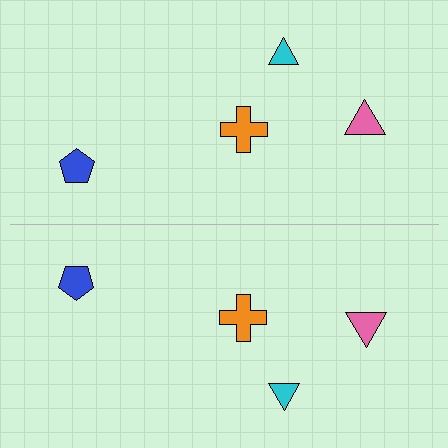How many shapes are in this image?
There are 8 shapes in this image.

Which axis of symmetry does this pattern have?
The pattern has a horizontal axis of symmetry running through the center of the image.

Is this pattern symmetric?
Yes, this pattern has bilateral (reflection) symmetry.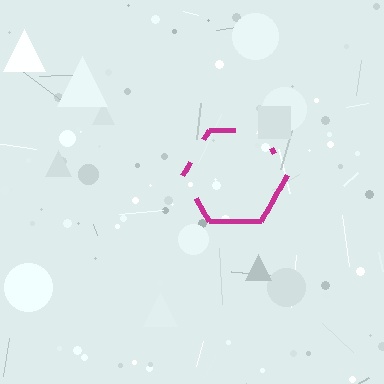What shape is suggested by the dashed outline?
The dashed outline suggests a hexagon.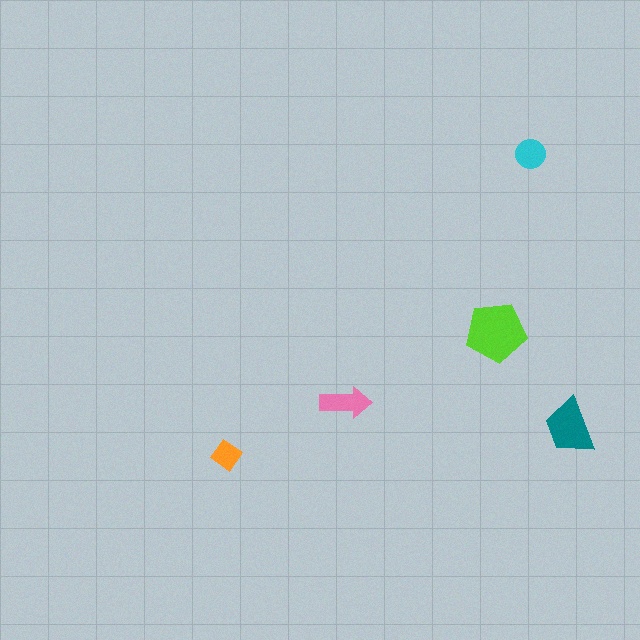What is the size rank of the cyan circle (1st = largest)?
4th.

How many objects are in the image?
There are 5 objects in the image.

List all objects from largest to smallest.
The lime pentagon, the teal trapezoid, the pink arrow, the cyan circle, the orange diamond.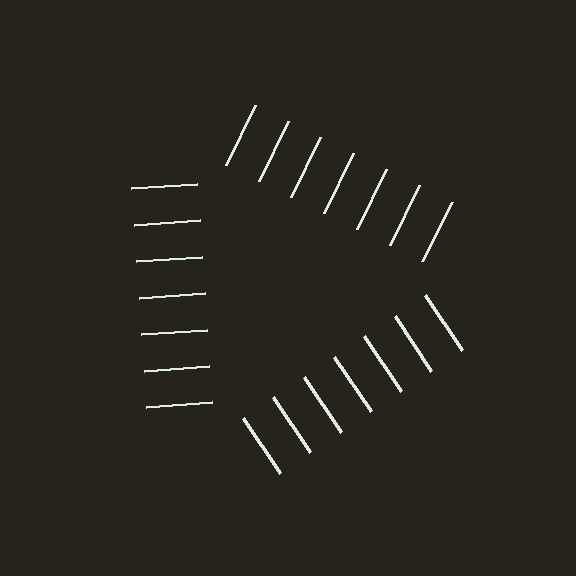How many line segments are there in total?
21 — 7 along each of the 3 edges.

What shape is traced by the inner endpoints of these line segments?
An illusory triangle — the line segments terminate on its edges but no continuous stroke is drawn.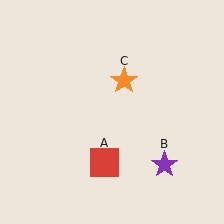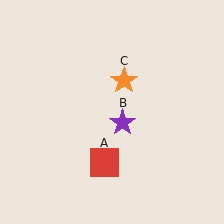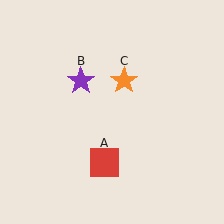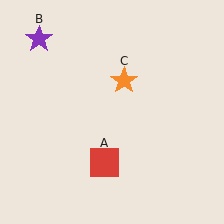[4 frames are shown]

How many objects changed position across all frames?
1 object changed position: purple star (object B).